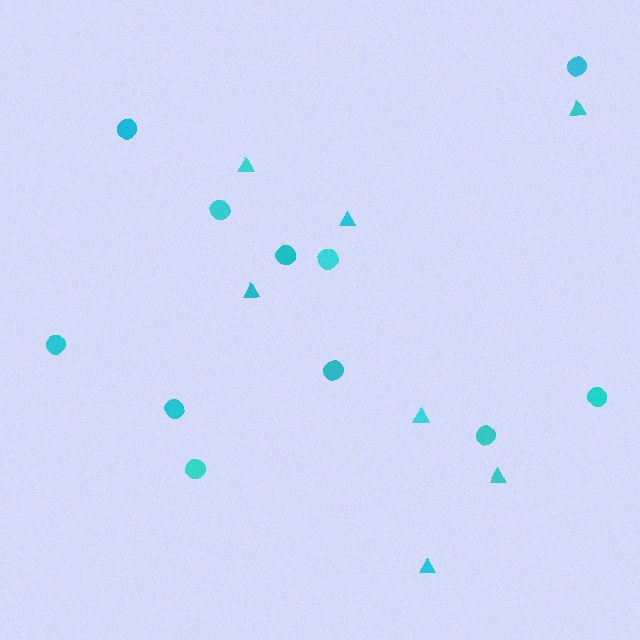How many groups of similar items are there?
There are 2 groups: one group of triangles (7) and one group of circles (11).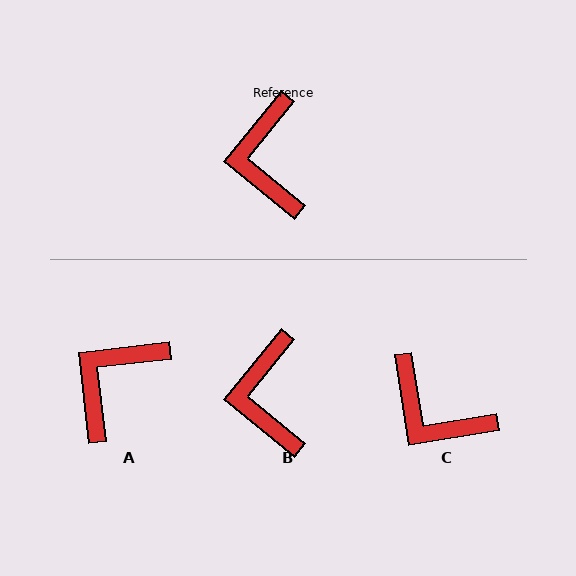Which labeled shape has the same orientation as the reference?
B.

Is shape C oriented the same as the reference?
No, it is off by about 48 degrees.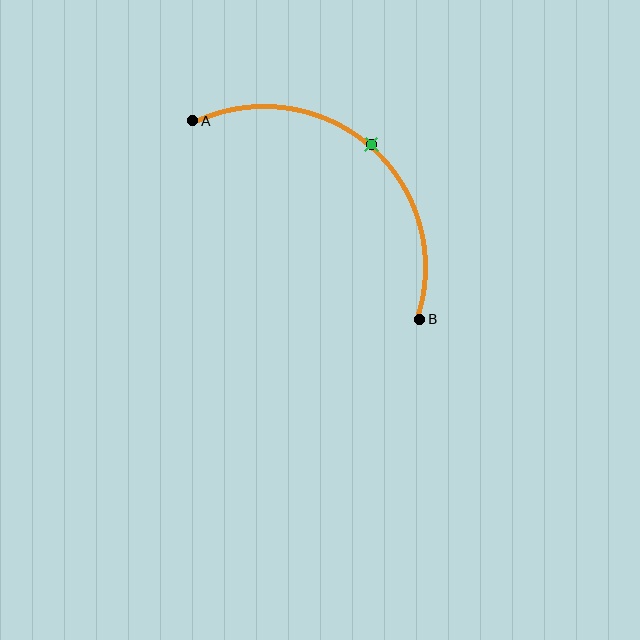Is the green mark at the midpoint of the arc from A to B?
Yes. The green mark lies on the arc at equal arc-length from both A and B — it is the arc midpoint.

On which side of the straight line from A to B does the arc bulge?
The arc bulges above and to the right of the straight line connecting A and B.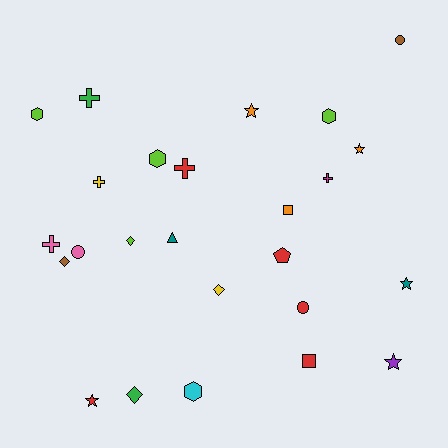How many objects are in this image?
There are 25 objects.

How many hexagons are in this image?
There are 4 hexagons.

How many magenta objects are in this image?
There is 1 magenta object.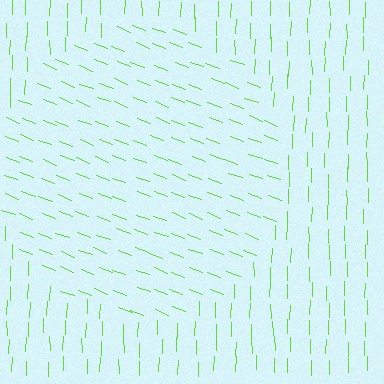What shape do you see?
I see a circle.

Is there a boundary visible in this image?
Yes, there is a texture boundary formed by a change in line orientation.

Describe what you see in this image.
The image is filled with small lime line segments. A circle region in the image has lines oriented differently from the surrounding lines, creating a visible texture boundary.